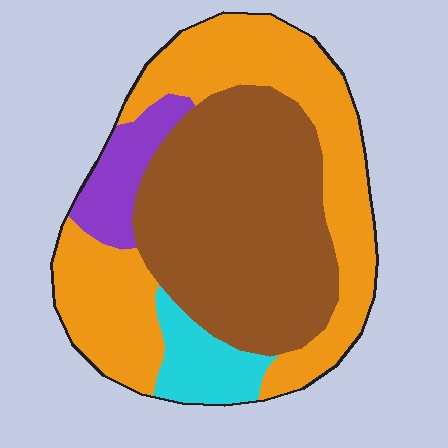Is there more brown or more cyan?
Brown.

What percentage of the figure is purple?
Purple takes up about one tenth (1/10) of the figure.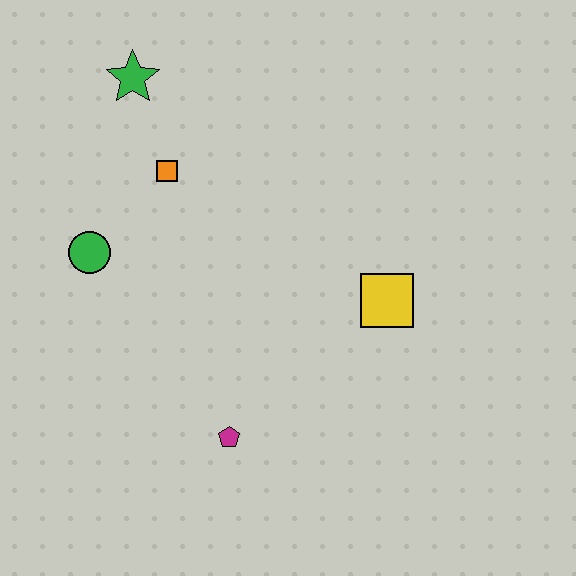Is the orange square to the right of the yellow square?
No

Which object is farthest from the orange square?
The magenta pentagon is farthest from the orange square.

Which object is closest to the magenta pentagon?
The yellow square is closest to the magenta pentagon.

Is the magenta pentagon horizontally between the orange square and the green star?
No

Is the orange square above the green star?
No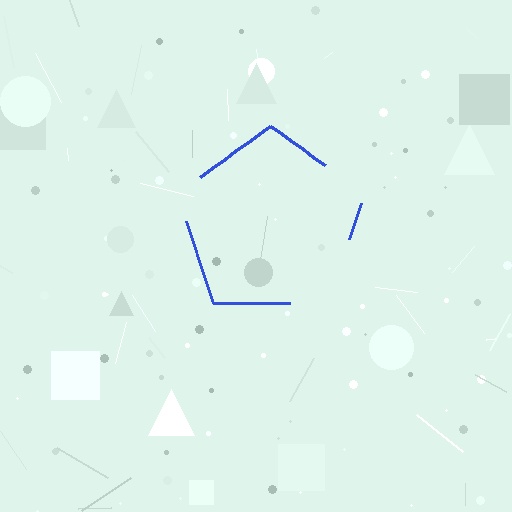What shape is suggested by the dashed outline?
The dashed outline suggests a pentagon.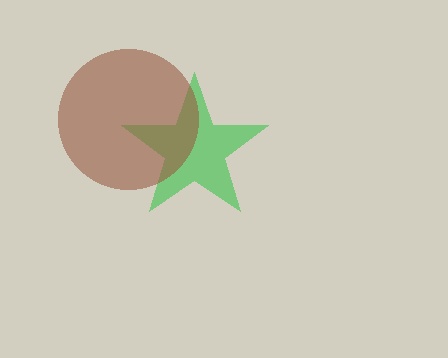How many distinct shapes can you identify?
There are 2 distinct shapes: a green star, a brown circle.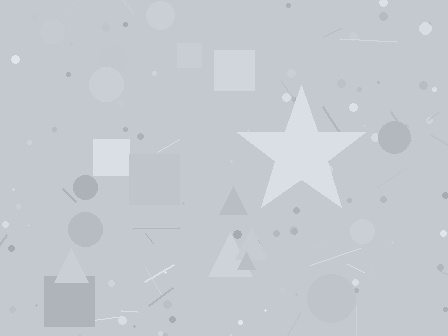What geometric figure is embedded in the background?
A star is embedded in the background.